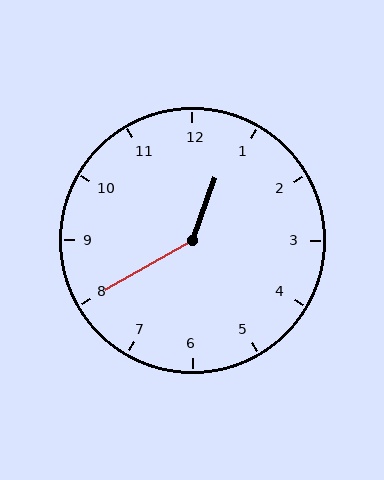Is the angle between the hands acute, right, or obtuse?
It is obtuse.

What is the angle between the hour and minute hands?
Approximately 140 degrees.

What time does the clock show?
12:40.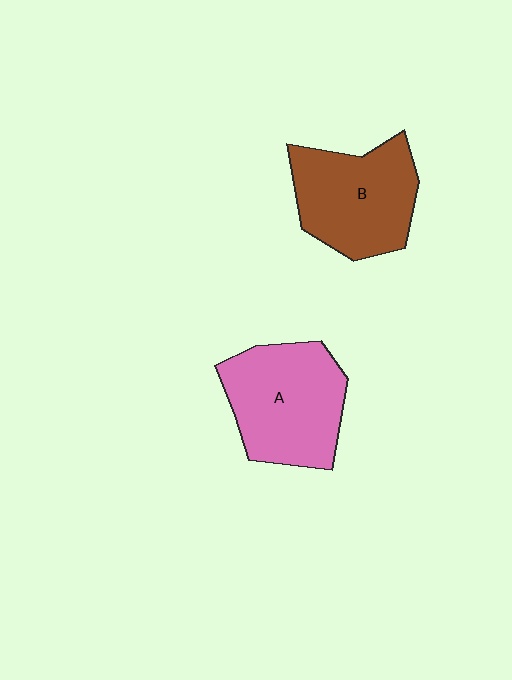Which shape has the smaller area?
Shape B (brown).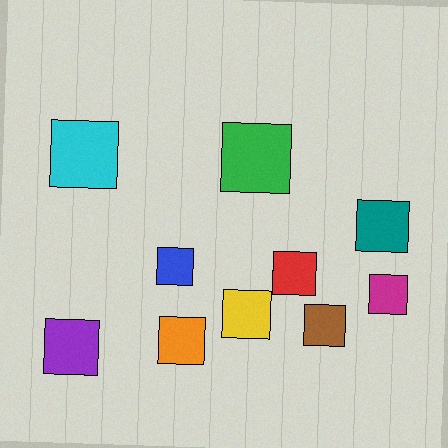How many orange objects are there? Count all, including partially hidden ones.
There is 1 orange object.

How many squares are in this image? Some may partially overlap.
There are 10 squares.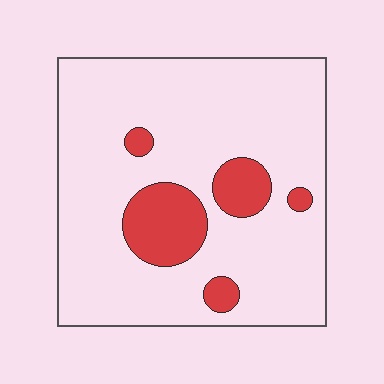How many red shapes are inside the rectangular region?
5.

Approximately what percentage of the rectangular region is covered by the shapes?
Approximately 15%.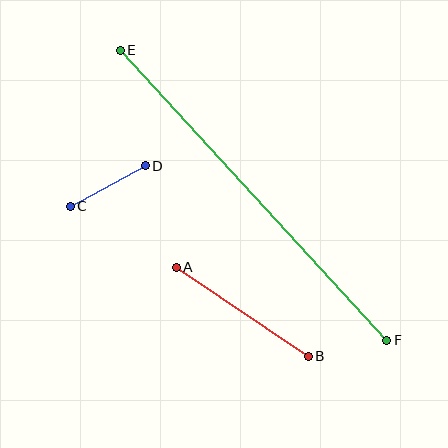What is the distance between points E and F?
The distance is approximately 394 pixels.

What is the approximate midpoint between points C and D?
The midpoint is at approximately (108, 186) pixels.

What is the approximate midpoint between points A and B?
The midpoint is at approximately (242, 312) pixels.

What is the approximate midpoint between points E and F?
The midpoint is at approximately (254, 195) pixels.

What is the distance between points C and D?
The distance is approximately 85 pixels.